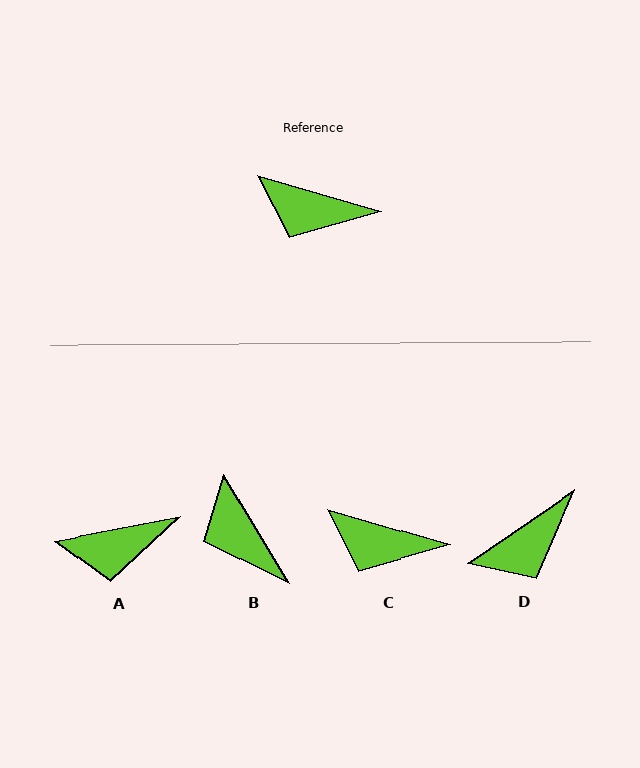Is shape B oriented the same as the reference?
No, it is off by about 43 degrees.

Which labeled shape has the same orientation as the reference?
C.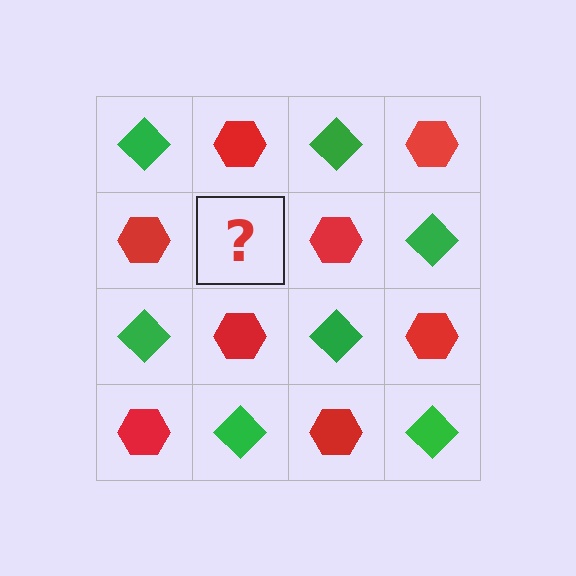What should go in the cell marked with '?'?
The missing cell should contain a green diamond.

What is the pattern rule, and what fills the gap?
The rule is that it alternates green diamond and red hexagon in a checkerboard pattern. The gap should be filled with a green diamond.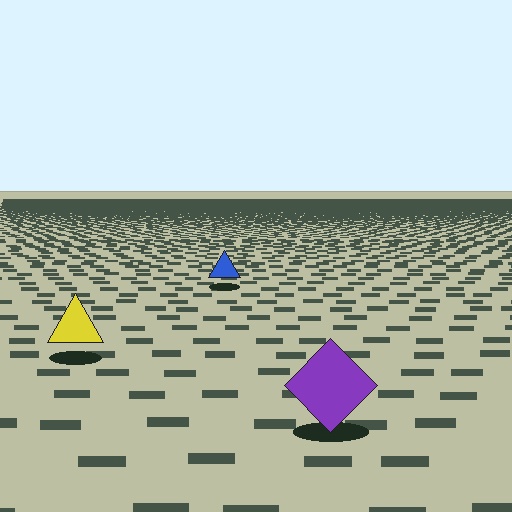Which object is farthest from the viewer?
The blue triangle is farthest from the viewer. It appears smaller and the ground texture around it is denser.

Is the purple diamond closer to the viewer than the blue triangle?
Yes. The purple diamond is closer — you can tell from the texture gradient: the ground texture is coarser near it.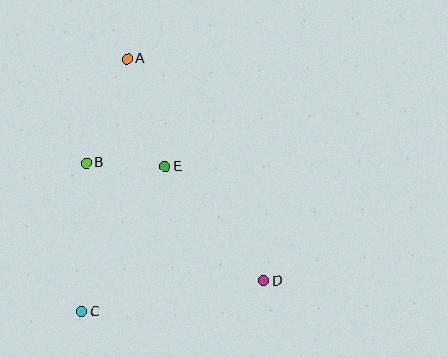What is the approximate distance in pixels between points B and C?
The distance between B and C is approximately 149 pixels.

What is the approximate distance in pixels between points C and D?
The distance between C and D is approximately 184 pixels.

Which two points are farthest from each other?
Points A and D are farthest from each other.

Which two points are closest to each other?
Points B and E are closest to each other.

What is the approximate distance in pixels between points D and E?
The distance between D and E is approximately 151 pixels.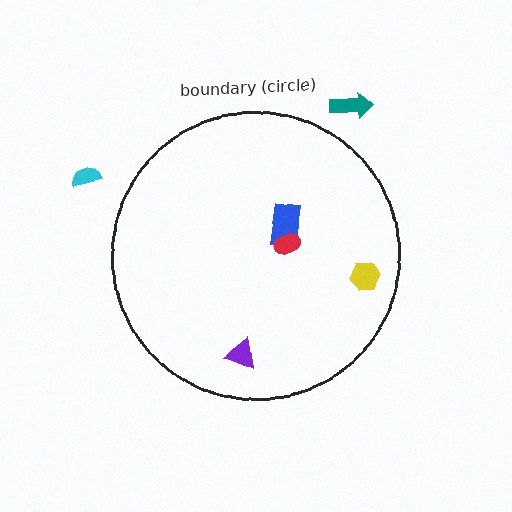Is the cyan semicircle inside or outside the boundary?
Outside.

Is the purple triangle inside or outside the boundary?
Inside.